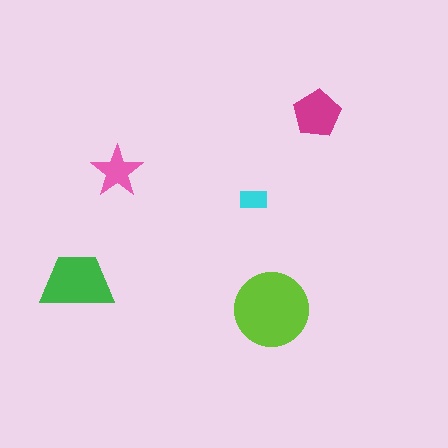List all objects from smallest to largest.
The cyan rectangle, the pink star, the magenta pentagon, the green trapezoid, the lime circle.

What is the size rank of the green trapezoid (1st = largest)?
2nd.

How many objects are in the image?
There are 5 objects in the image.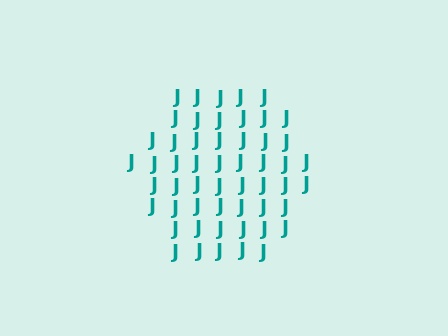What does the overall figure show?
The overall figure shows a hexagon.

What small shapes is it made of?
It is made of small letter J's.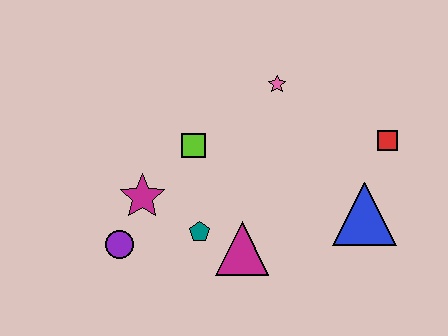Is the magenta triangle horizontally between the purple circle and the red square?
Yes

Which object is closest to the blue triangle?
The red square is closest to the blue triangle.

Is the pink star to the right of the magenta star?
Yes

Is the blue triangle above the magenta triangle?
Yes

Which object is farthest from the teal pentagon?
The red square is farthest from the teal pentagon.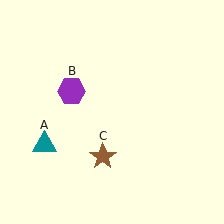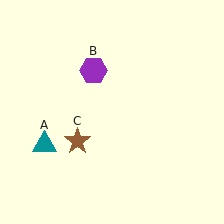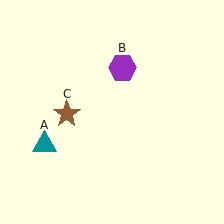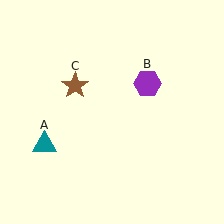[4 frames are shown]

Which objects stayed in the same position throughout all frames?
Teal triangle (object A) remained stationary.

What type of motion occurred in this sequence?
The purple hexagon (object B), brown star (object C) rotated clockwise around the center of the scene.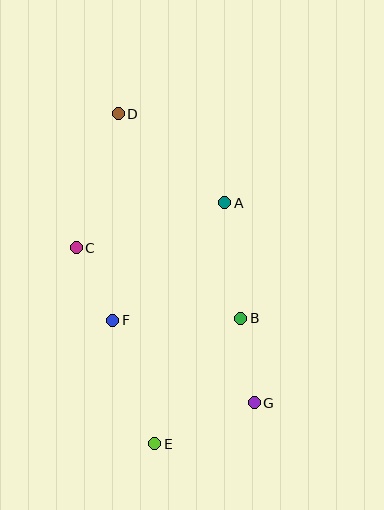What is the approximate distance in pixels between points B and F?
The distance between B and F is approximately 128 pixels.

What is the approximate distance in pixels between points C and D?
The distance between C and D is approximately 140 pixels.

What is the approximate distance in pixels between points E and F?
The distance between E and F is approximately 131 pixels.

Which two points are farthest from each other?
Points D and E are farthest from each other.